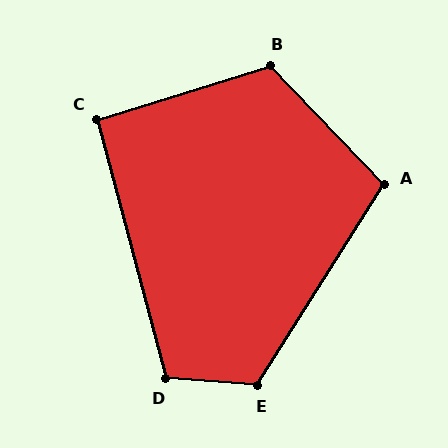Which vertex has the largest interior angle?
E, at approximately 118 degrees.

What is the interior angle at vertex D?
Approximately 109 degrees (obtuse).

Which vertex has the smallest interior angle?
C, at approximately 92 degrees.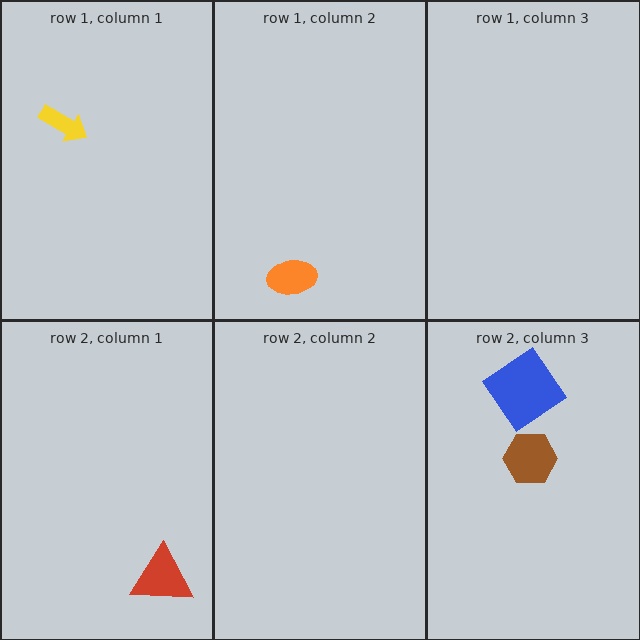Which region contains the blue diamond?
The row 2, column 3 region.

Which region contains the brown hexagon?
The row 2, column 3 region.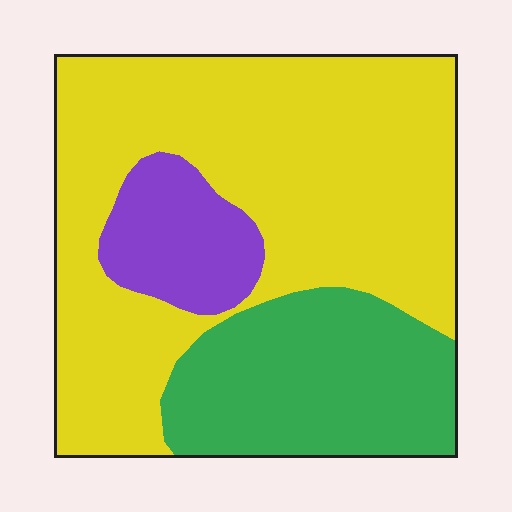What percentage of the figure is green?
Green takes up about one quarter (1/4) of the figure.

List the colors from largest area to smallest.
From largest to smallest: yellow, green, purple.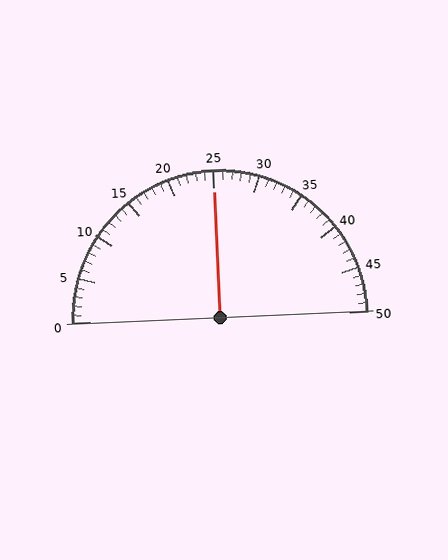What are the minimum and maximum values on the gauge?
The gauge ranges from 0 to 50.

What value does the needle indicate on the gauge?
The needle indicates approximately 25.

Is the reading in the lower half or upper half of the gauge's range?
The reading is in the upper half of the range (0 to 50).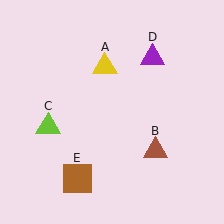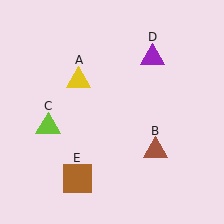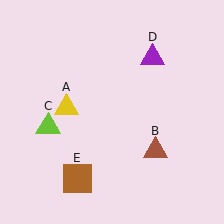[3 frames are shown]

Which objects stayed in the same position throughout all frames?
Brown triangle (object B) and lime triangle (object C) and purple triangle (object D) and brown square (object E) remained stationary.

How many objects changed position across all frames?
1 object changed position: yellow triangle (object A).